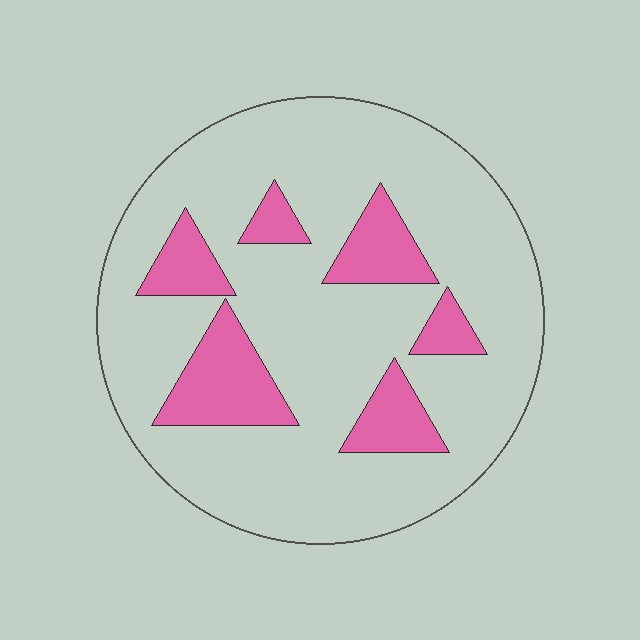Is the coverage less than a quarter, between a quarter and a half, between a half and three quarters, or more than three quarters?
Less than a quarter.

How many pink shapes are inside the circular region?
6.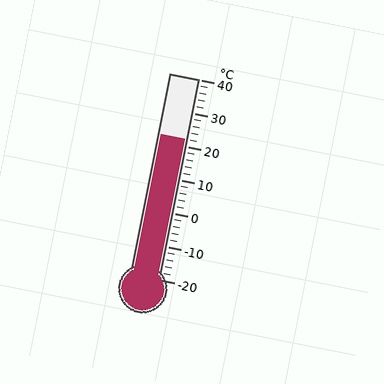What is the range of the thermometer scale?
The thermometer scale ranges from -20°C to 40°C.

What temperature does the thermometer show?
The thermometer shows approximately 22°C.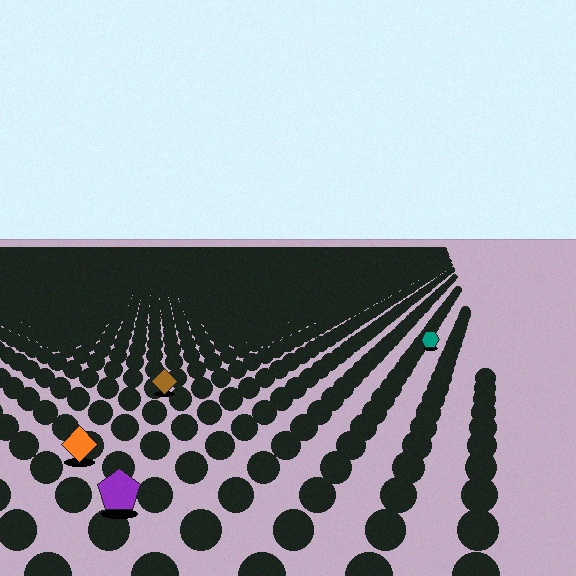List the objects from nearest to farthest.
From nearest to farthest: the purple pentagon, the orange diamond, the brown diamond, the teal hexagon.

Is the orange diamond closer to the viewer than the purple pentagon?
No. The purple pentagon is closer — you can tell from the texture gradient: the ground texture is coarser near it.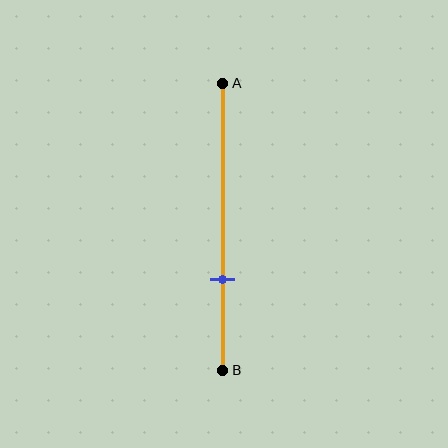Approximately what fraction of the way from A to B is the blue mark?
The blue mark is approximately 70% of the way from A to B.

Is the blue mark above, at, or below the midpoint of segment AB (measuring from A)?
The blue mark is below the midpoint of segment AB.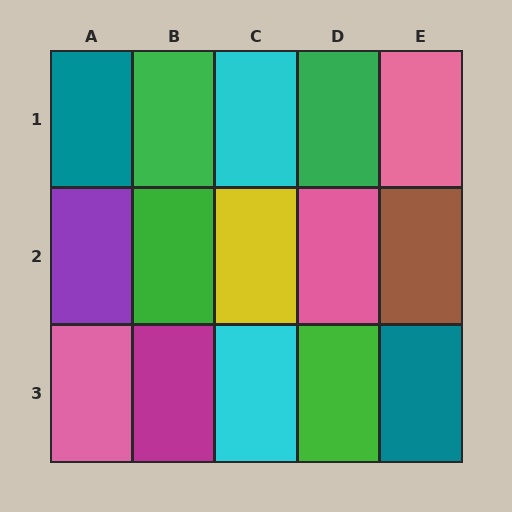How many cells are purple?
1 cell is purple.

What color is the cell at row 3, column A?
Pink.